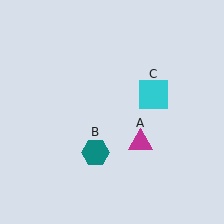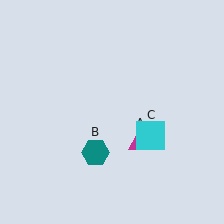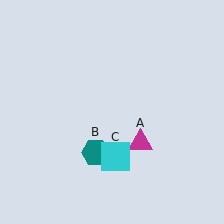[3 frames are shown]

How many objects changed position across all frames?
1 object changed position: cyan square (object C).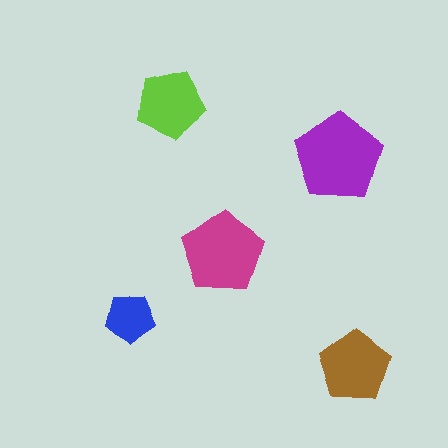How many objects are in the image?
There are 5 objects in the image.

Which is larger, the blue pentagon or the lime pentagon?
The lime one.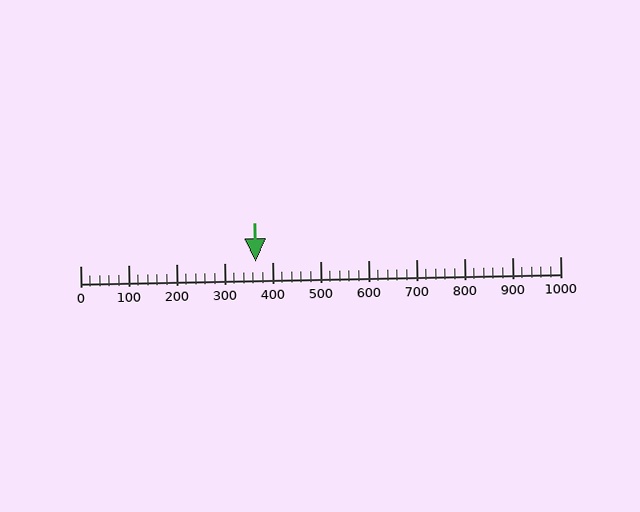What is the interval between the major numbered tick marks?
The major tick marks are spaced 100 units apart.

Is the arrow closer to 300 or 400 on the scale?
The arrow is closer to 400.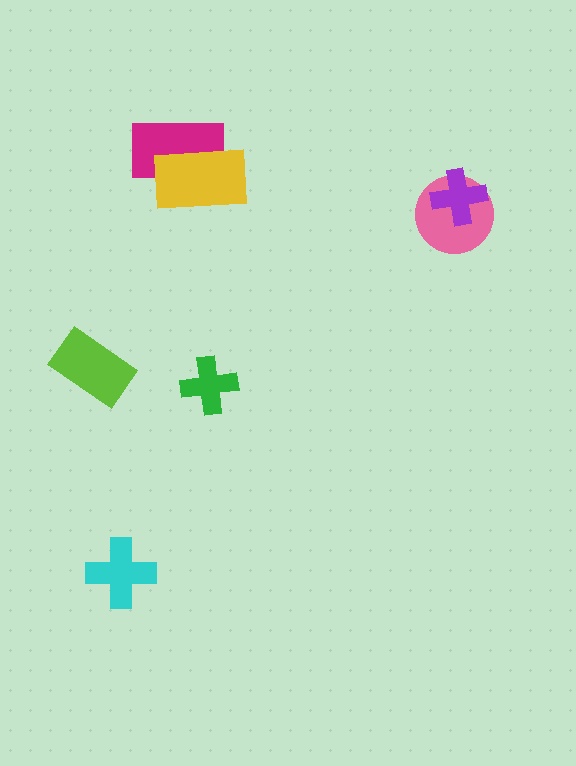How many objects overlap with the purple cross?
1 object overlaps with the purple cross.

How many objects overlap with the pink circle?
1 object overlaps with the pink circle.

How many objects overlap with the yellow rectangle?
1 object overlaps with the yellow rectangle.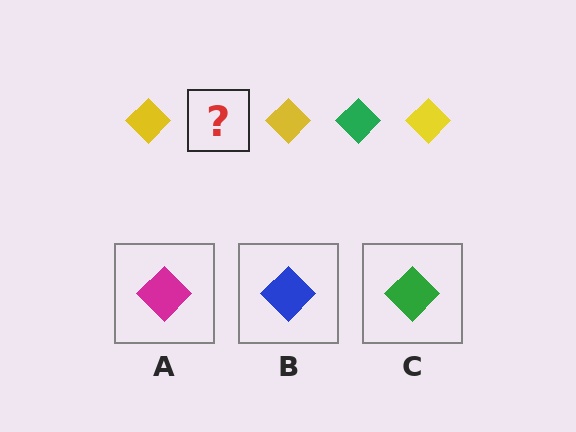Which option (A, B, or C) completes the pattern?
C.